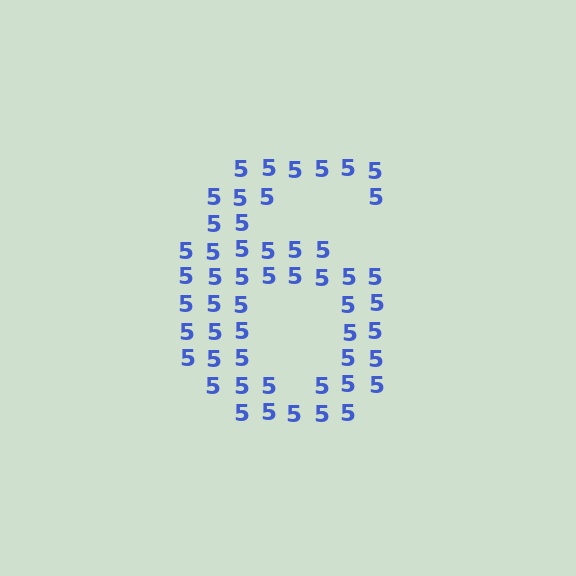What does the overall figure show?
The overall figure shows the digit 6.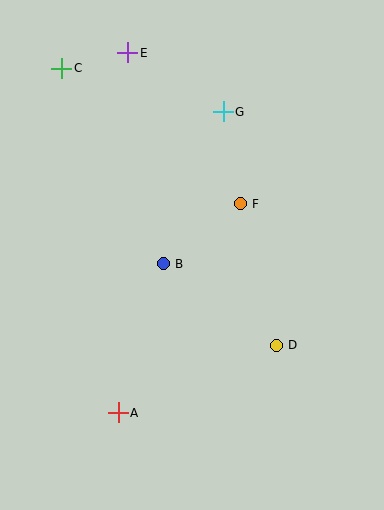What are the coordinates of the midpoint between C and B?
The midpoint between C and B is at (113, 166).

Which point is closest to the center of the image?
Point B at (163, 264) is closest to the center.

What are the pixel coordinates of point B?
Point B is at (163, 264).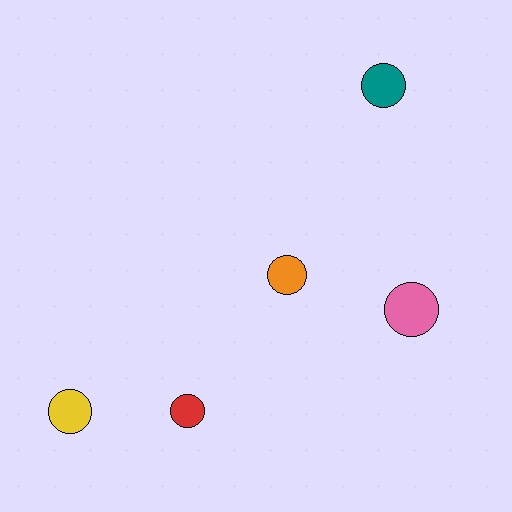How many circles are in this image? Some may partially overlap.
There are 5 circles.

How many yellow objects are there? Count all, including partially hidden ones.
There is 1 yellow object.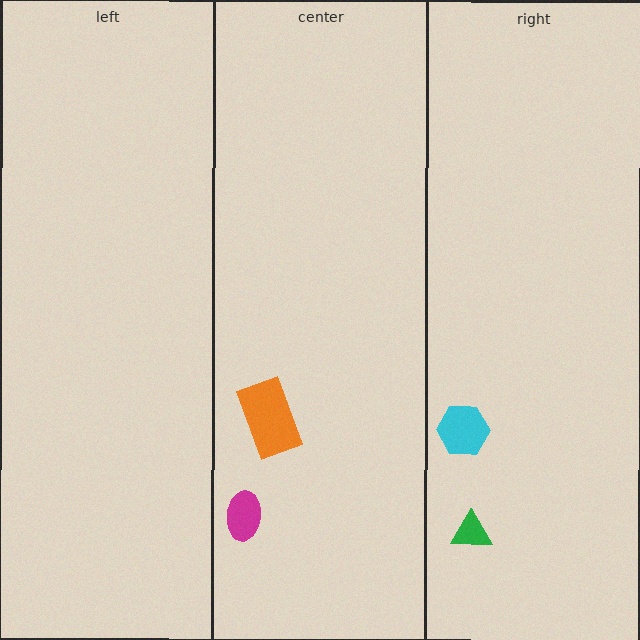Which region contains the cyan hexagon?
The right region.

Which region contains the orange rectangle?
The center region.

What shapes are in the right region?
The cyan hexagon, the green triangle.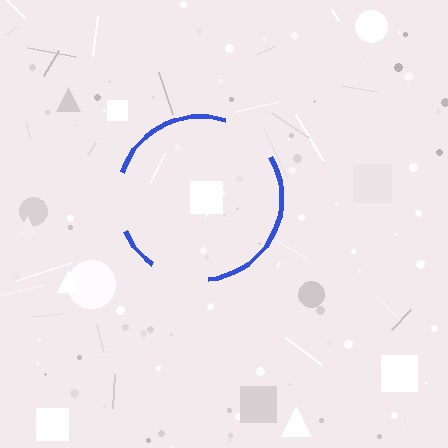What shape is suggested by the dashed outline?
The dashed outline suggests a circle.